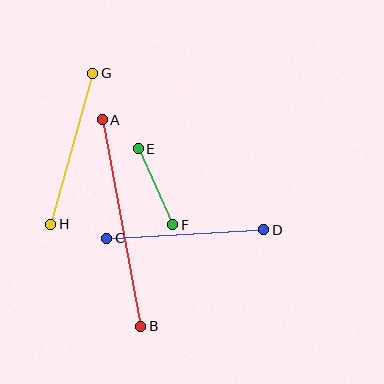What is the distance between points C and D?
The distance is approximately 158 pixels.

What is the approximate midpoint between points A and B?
The midpoint is at approximately (121, 223) pixels.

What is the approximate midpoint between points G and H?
The midpoint is at approximately (72, 149) pixels.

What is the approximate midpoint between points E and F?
The midpoint is at approximately (156, 187) pixels.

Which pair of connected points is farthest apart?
Points A and B are farthest apart.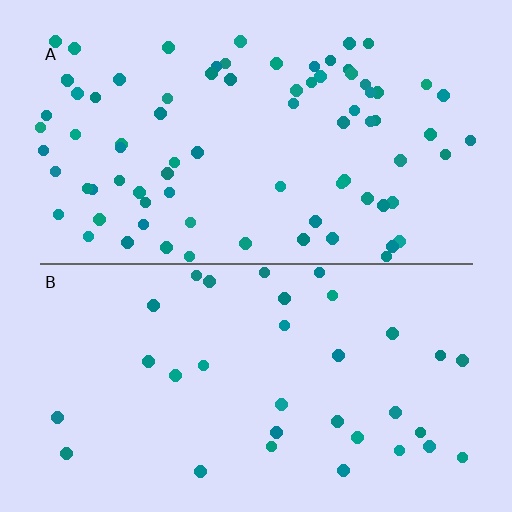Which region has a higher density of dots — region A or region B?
A (the top).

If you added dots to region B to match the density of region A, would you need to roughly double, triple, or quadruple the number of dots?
Approximately double.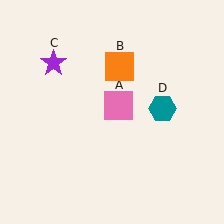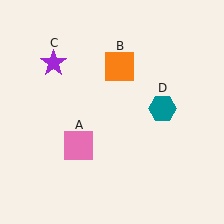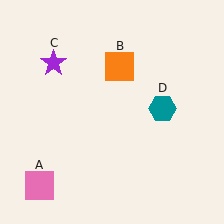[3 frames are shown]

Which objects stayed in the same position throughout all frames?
Orange square (object B) and purple star (object C) and teal hexagon (object D) remained stationary.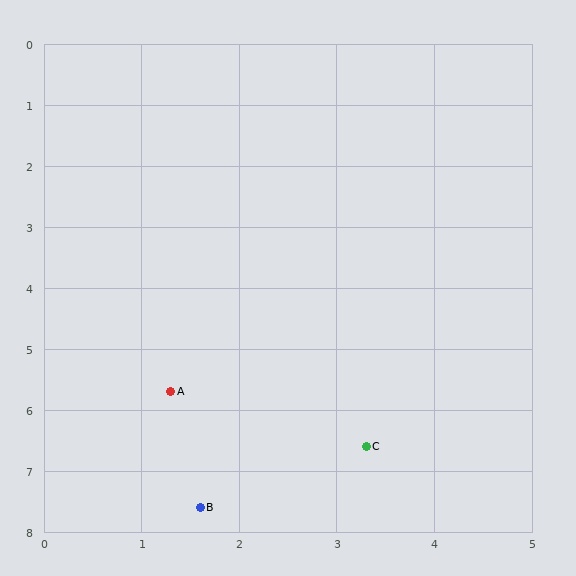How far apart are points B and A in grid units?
Points B and A are about 1.9 grid units apart.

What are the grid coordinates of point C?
Point C is at approximately (3.3, 6.6).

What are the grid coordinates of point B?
Point B is at approximately (1.6, 7.6).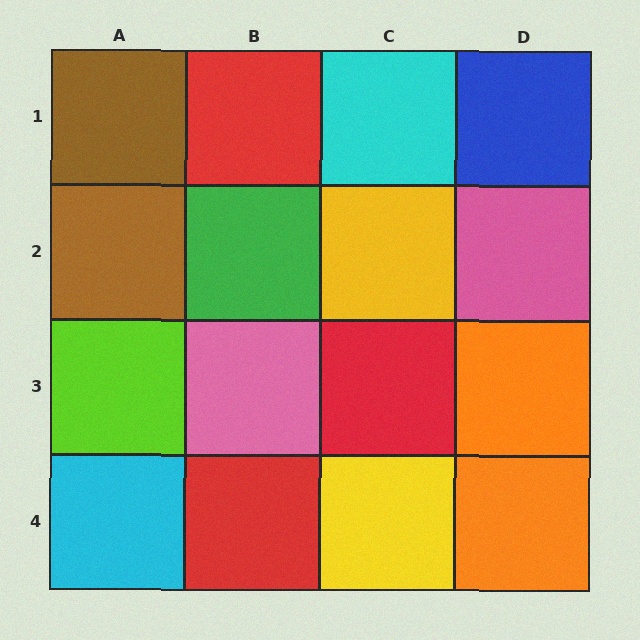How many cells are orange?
2 cells are orange.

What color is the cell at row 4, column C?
Yellow.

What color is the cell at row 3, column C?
Red.